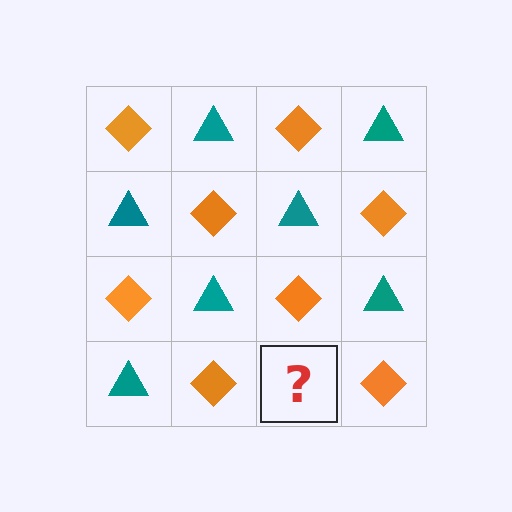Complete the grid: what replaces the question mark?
The question mark should be replaced with a teal triangle.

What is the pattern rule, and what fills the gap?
The rule is that it alternates orange diamond and teal triangle in a checkerboard pattern. The gap should be filled with a teal triangle.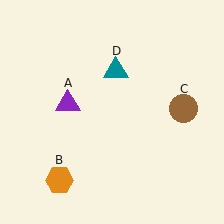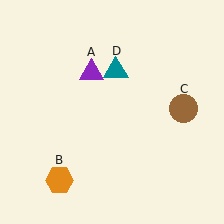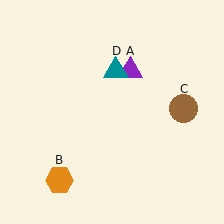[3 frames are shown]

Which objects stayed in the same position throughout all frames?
Orange hexagon (object B) and brown circle (object C) and teal triangle (object D) remained stationary.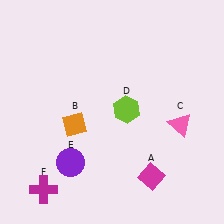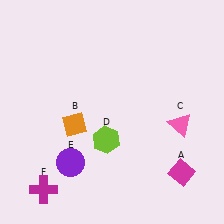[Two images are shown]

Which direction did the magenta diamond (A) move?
The magenta diamond (A) moved right.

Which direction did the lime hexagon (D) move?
The lime hexagon (D) moved down.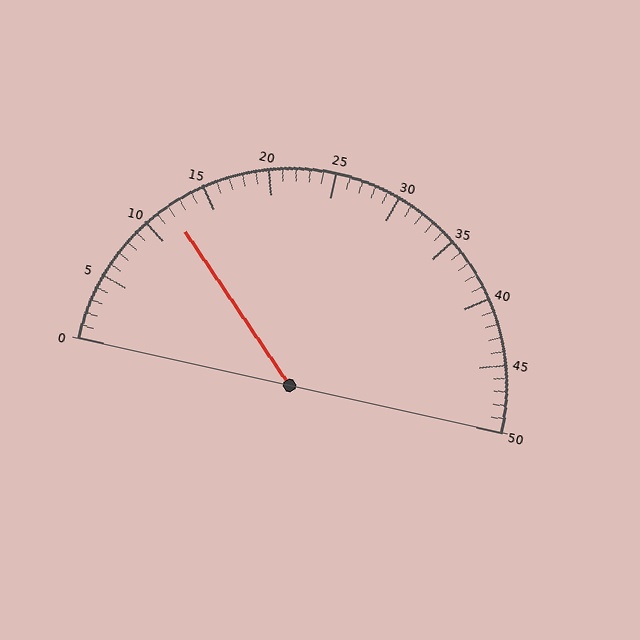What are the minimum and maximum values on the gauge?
The gauge ranges from 0 to 50.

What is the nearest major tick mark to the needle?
The nearest major tick mark is 10.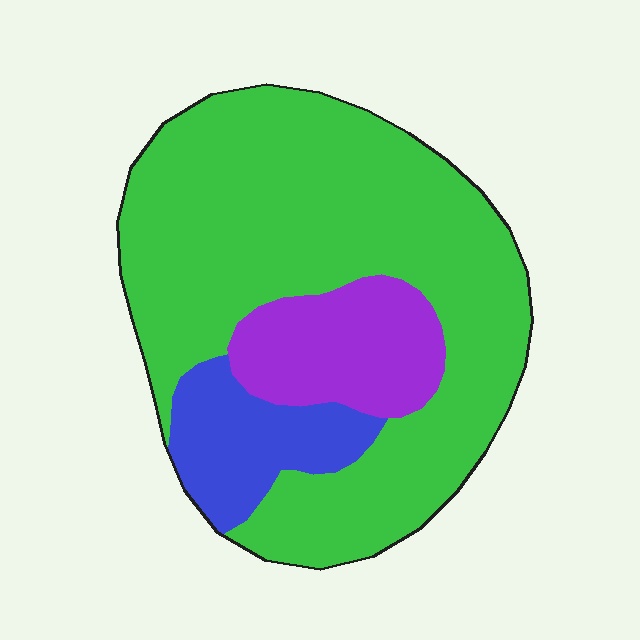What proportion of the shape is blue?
Blue takes up about one eighth (1/8) of the shape.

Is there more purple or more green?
Green.